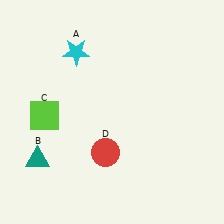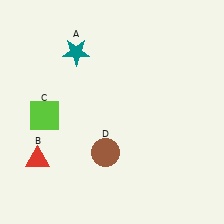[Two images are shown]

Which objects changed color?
A changed from cyan to teal. B changed from teal to red. D changed from red to brown.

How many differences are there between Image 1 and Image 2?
There are 3 differences between the two images.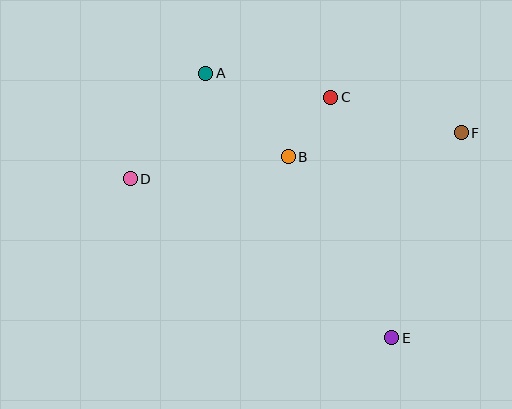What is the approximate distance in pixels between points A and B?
The distance between A and B is approximately 118 pixels.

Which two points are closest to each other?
Points B and C are closest to each other.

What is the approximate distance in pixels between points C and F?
The distance between C and F is approximately 135 pixels.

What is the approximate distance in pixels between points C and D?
The distance between C and D is approximately 216 pixels.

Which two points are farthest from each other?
Points D and F are farthest from each other.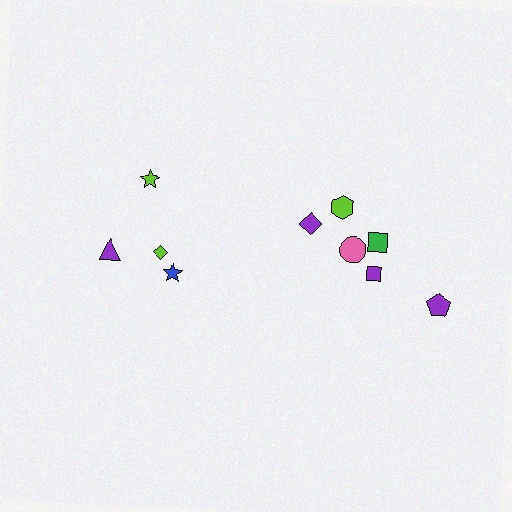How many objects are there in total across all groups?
There are 10 objects.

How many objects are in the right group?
There are 6 objects.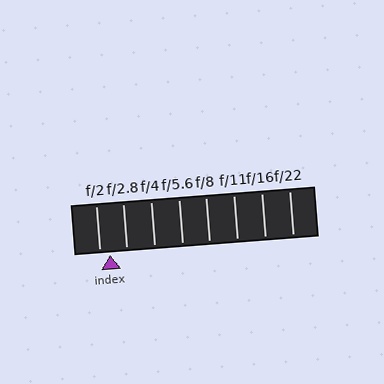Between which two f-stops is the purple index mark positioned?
The index mark is between f/2 and f/2.8.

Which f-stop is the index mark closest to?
The index mark is closest to f/2.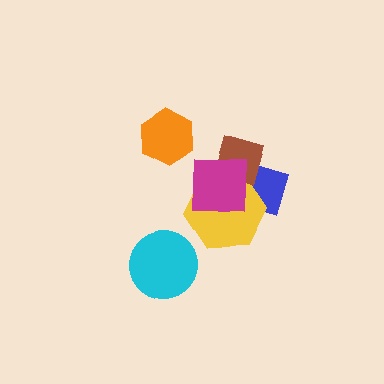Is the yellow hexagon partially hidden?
Yes, it is partially covered by another shape.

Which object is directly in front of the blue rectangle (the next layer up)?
The yellow hexagon is directly in front of the blue rectangle.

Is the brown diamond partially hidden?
Yes, it is partially covered by another shape.